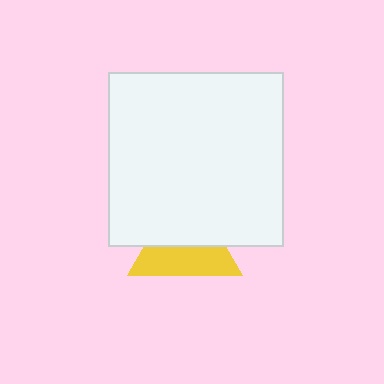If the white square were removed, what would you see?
You would see the complete yellow triangle.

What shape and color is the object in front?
The object in front is a white square.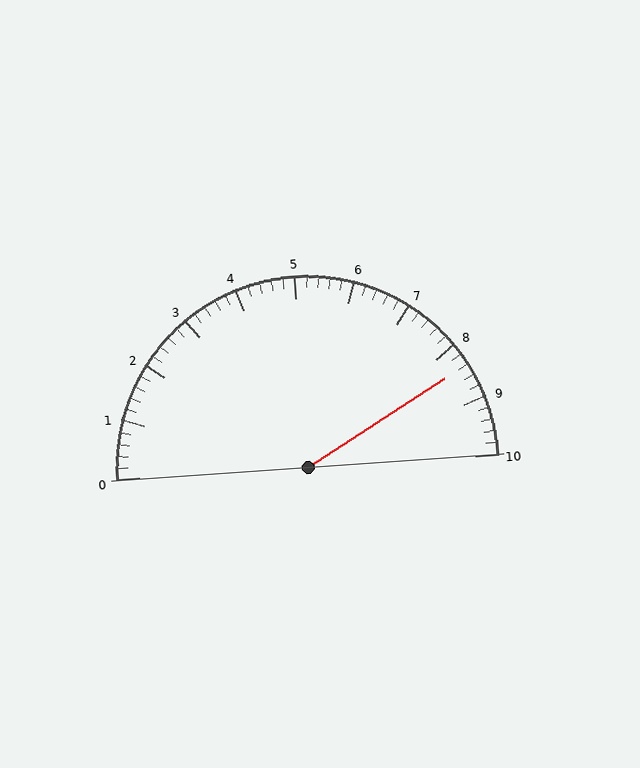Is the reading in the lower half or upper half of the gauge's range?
The reading is in the upper half of the range (0 to 10).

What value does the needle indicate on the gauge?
The needle indicates approximately 8.4.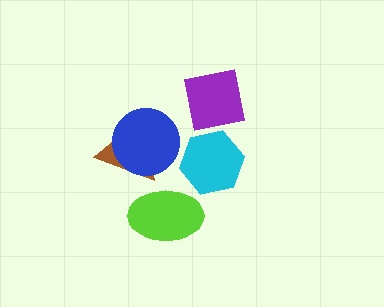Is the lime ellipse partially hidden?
No, no other shape covers it.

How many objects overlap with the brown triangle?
1 object overlaps with the brown triangle.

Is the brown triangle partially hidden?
Yes, it is partially covered by another shape.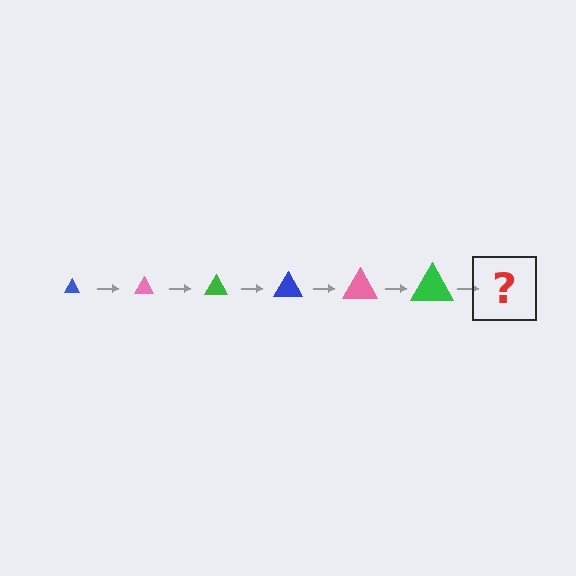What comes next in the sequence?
The next element should be a blue triangle, larger than the previous one.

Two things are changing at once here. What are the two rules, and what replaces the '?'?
The two rules are that the triangle grows larger each step and the color cycles through blue, pink, and green. The '?' should be a blue triangle, larger than the previous one.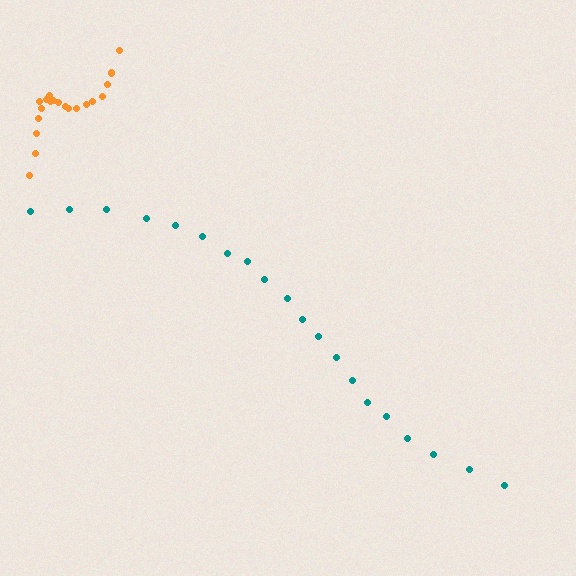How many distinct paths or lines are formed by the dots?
There are 2 distinct paths.